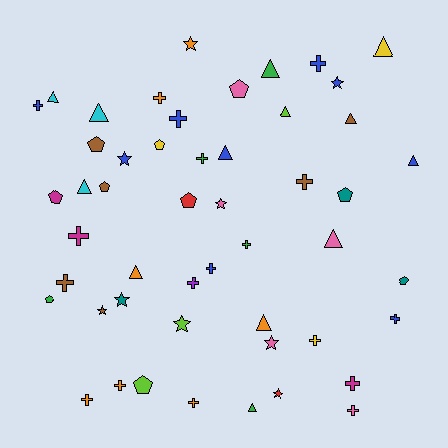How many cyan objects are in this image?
There are 3 cyan objects.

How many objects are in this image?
There are 50 objects.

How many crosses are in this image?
There are 18 crosses.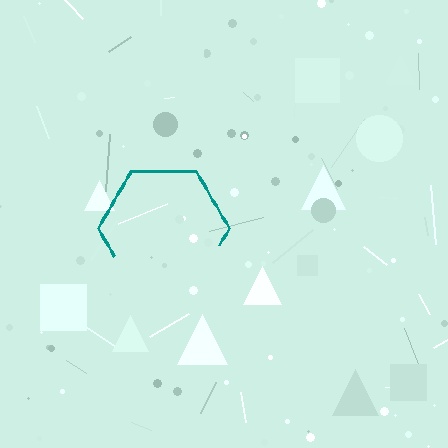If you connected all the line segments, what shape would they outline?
They would outline a hexagon.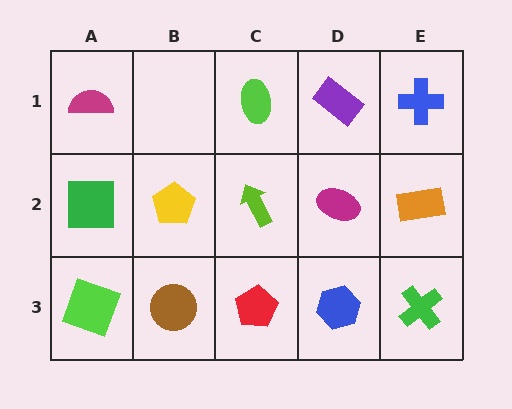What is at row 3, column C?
A red pentagon.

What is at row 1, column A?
A magenta semicircle.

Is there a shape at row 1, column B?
No, that cell is empty.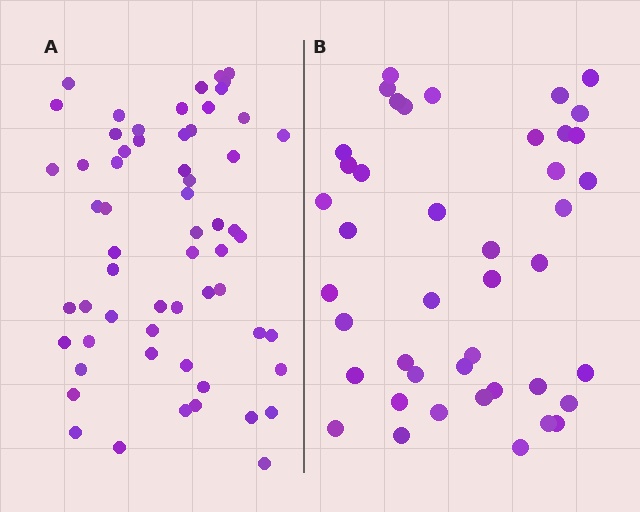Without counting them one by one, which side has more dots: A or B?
Region A (the left region) has more dots.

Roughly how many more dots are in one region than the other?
Region A has approximately 15 more dots than region B.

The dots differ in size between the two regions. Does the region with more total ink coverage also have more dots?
No. Region B has more total ink coverage because its dots are larger, but region A actually contains more individual dots. Total area can be misleading — the number of items is what matters here.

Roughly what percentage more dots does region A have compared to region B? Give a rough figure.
About 40% more.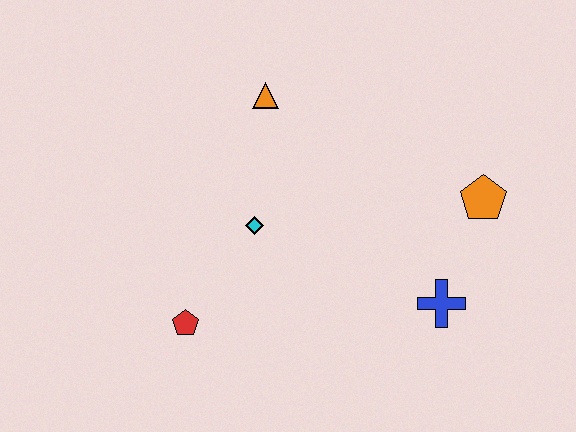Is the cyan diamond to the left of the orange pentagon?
Yes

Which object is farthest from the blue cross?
The orange triangle is farthest from the blue cross.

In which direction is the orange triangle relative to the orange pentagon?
The orange triangle is to the left of the orange pentagon.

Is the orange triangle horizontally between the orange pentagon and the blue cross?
No